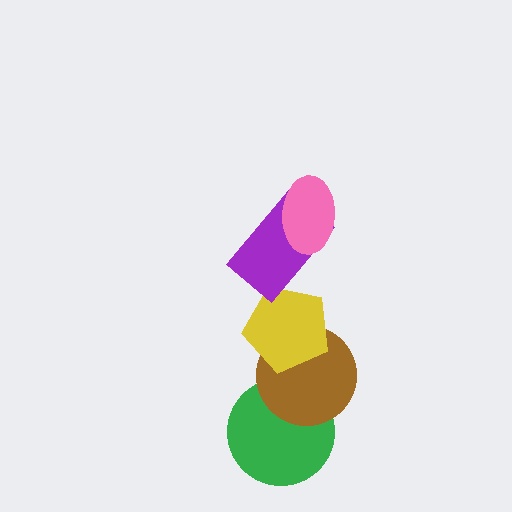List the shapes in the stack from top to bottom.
From top to bottom: the pink ellipse, the purple rectangle, the yellow pentagon, the brown circle, the green circle.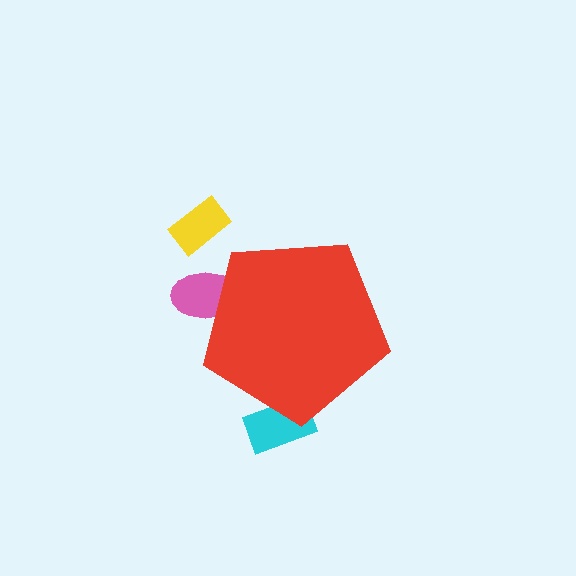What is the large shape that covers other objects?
A red pentagon.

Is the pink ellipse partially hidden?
Yes, the pink ellipse is partially hidden behind the red pentagon.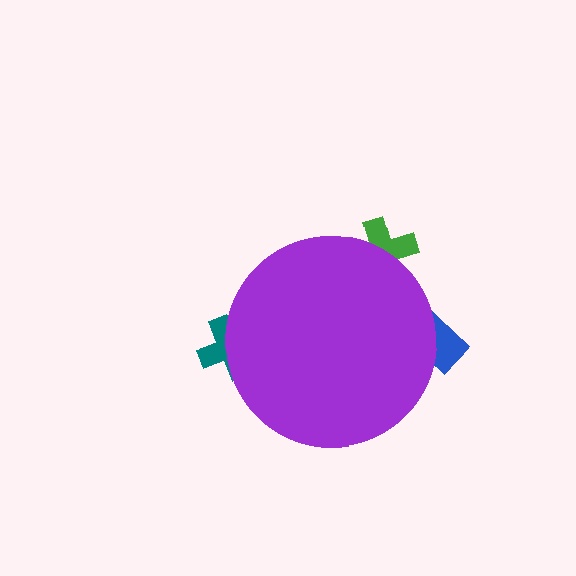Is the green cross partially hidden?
Yes, the green cross is partially hidden behind the purple circle.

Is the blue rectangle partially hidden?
Yes, the blue rectangle is partially hidden behind the purple circle.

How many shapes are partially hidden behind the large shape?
3 shapes are partially hidden.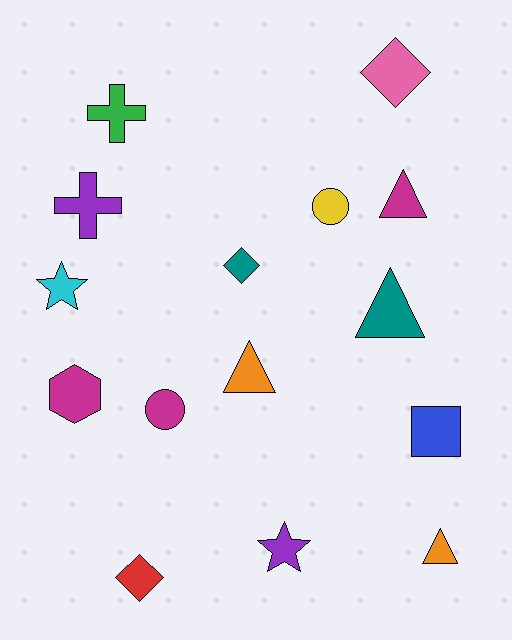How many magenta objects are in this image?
There are 3 magenta objects.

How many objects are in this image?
There are 15 objects.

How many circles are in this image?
There are 2 circles.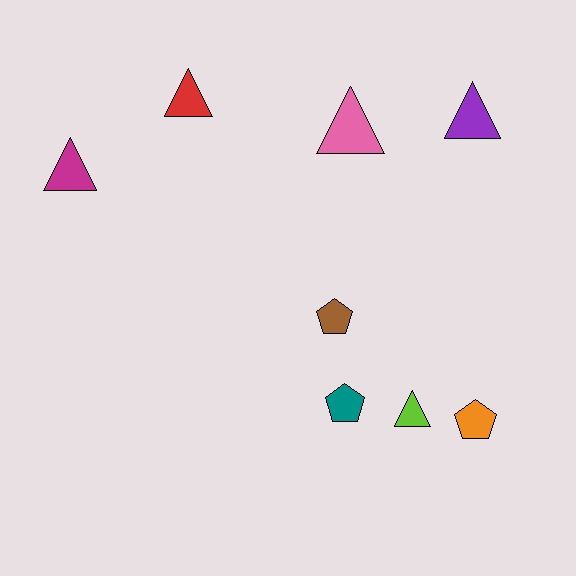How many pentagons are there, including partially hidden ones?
There are 3 pentagons.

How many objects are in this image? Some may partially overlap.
There are 8 objects.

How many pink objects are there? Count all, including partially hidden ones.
There is 1 pink object.